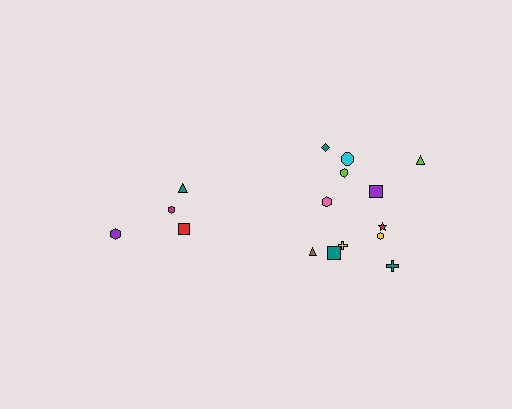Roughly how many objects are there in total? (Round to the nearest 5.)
Roughly 15 objects in total.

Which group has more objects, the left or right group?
The right group.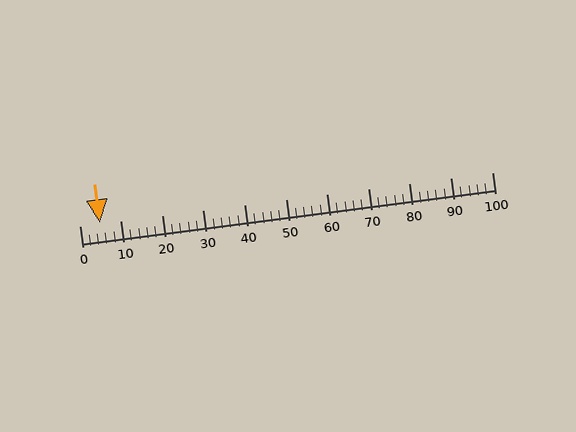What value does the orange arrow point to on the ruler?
The orange arrow points to approximately 5.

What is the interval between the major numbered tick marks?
The major tick marks are spaced 10 units apart.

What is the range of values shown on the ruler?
The ruler shows values from 0 to 100.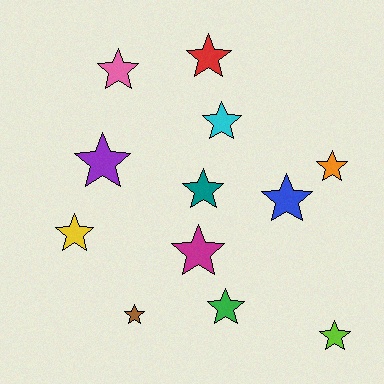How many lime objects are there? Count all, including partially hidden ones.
There is 1 lime object.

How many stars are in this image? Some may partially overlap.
There are 12 stars.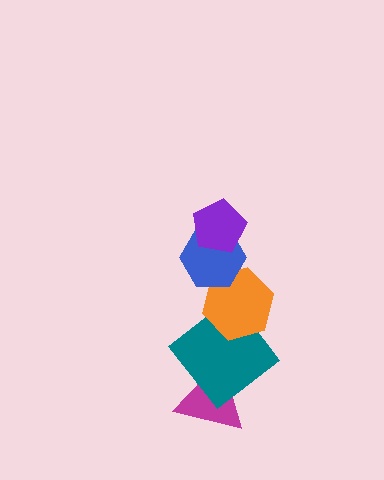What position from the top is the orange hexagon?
The orange hexagon is 3rd from the top.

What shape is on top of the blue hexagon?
The purple pentagon is on top of the blue hexagon.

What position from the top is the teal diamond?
The teal diamond is 4th from the top.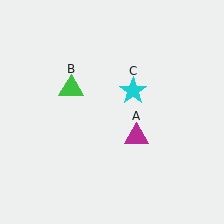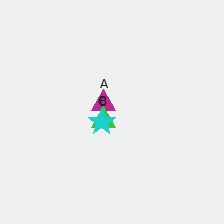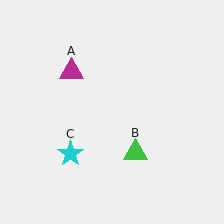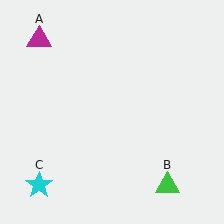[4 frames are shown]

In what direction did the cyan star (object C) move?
The cyan star (object C) moved down and to the left.